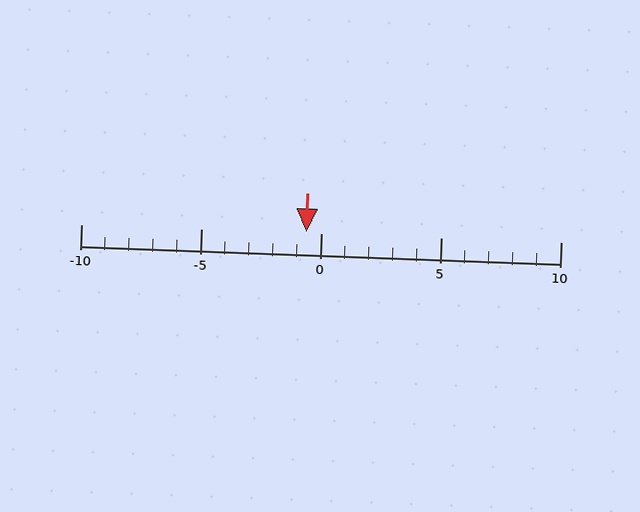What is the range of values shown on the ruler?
The ruler shows values from -10 to 10.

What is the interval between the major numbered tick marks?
The major tick marks are spaced 5 units apart.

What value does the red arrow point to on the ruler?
The red arrow points to approximately -1.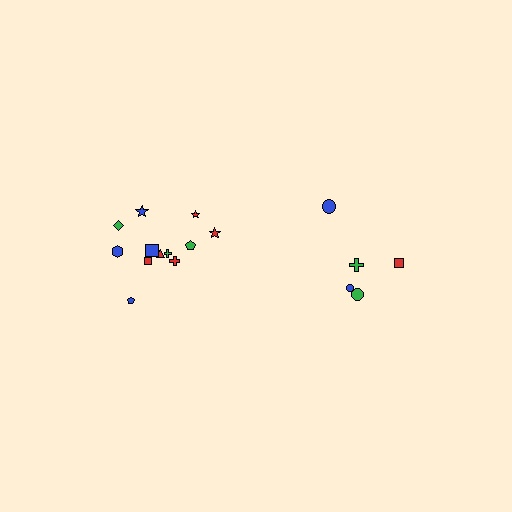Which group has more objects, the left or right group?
The left group.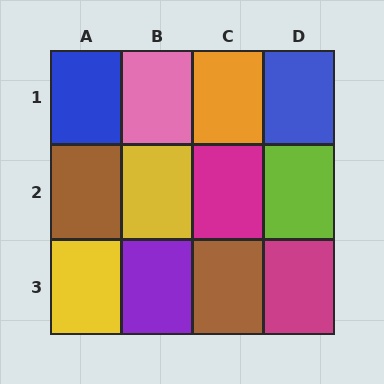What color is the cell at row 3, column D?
Magenta.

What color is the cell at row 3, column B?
Purple.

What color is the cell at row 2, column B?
Yellow.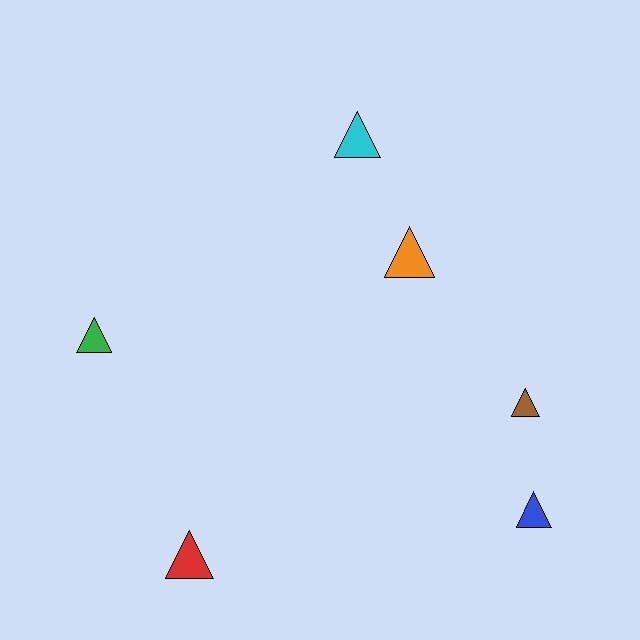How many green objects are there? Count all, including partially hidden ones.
There is 1 green object.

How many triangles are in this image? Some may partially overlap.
There are 6 triangles.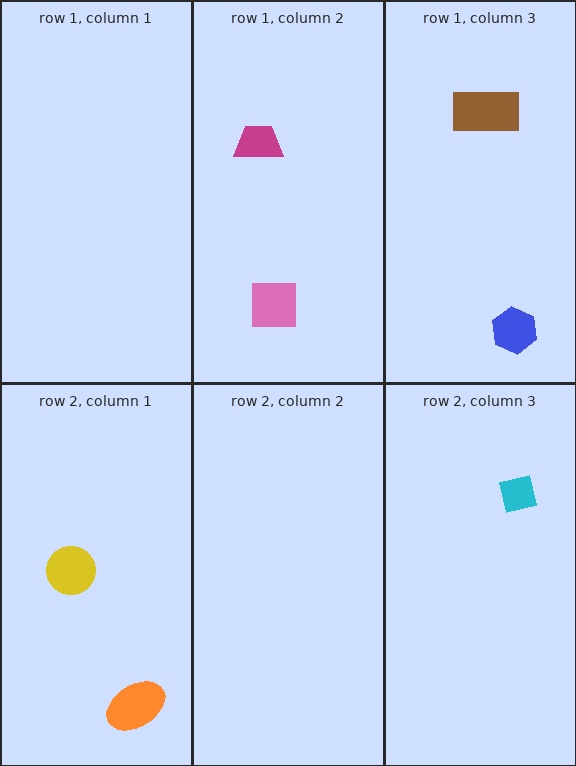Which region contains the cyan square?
The row 2, column 3 region.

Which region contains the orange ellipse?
The row 2, column 1 region.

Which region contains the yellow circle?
The row 2, column 1 region.